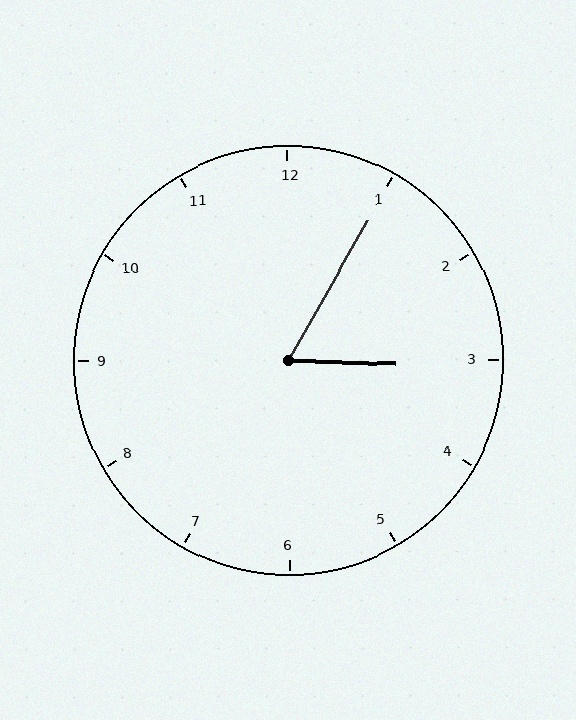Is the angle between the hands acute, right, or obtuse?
It is acute.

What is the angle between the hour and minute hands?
Approximately 62 degrees.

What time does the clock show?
3:05.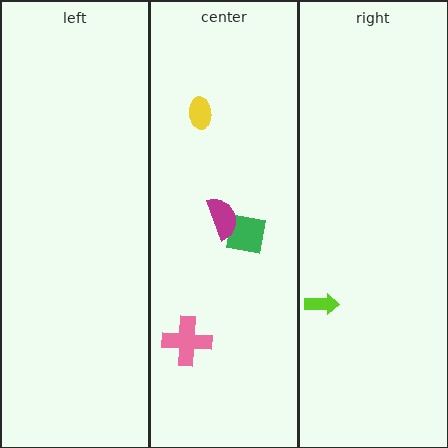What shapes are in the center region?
The pink cross, the green square, the magenta semicircle, the yellow ellipse.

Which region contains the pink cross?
The center region.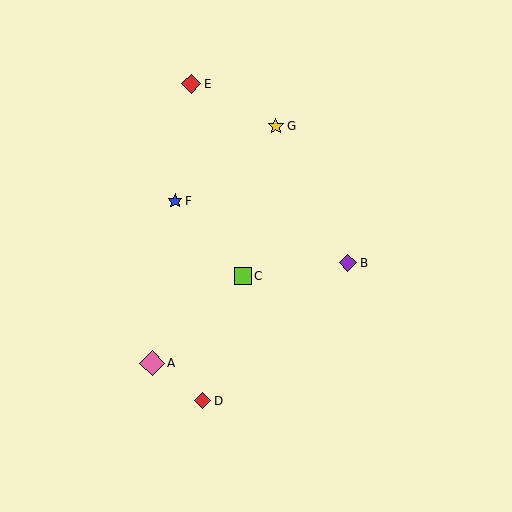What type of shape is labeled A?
Shape A is a pink diamond.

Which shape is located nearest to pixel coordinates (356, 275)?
The purple diamond (labeled B) at (348, 263) is nearest to that location.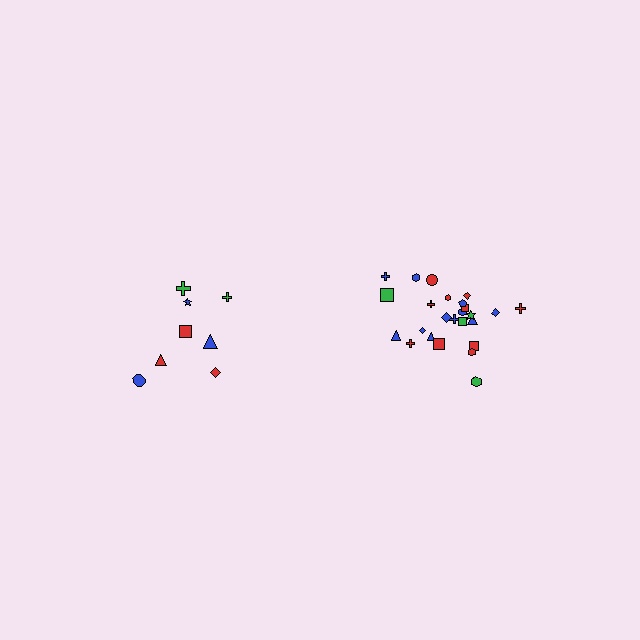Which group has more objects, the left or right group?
The right group.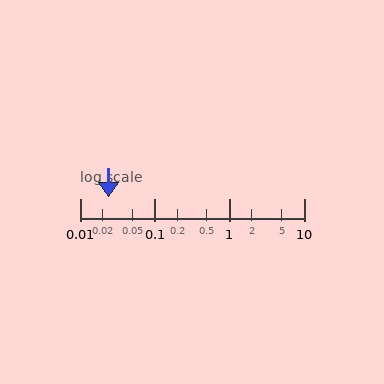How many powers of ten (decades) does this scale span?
The scale spans 3 decades, from 0.01 to 10.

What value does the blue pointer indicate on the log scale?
The pointer indicates approximately 0.024.